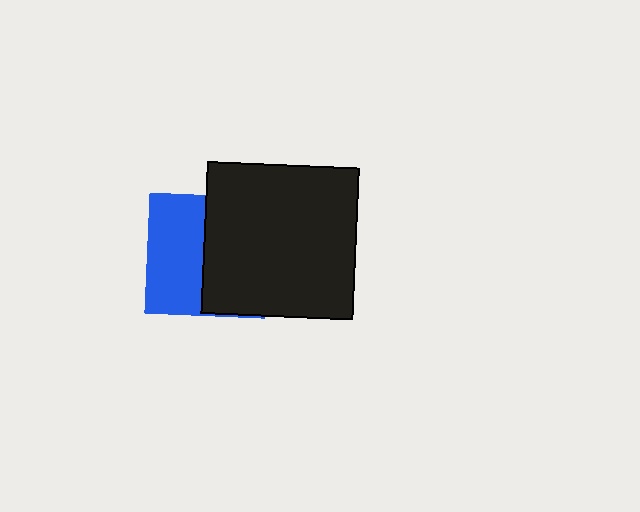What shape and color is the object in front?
The object in front is a black square.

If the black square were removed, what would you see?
You would see the complete blue square.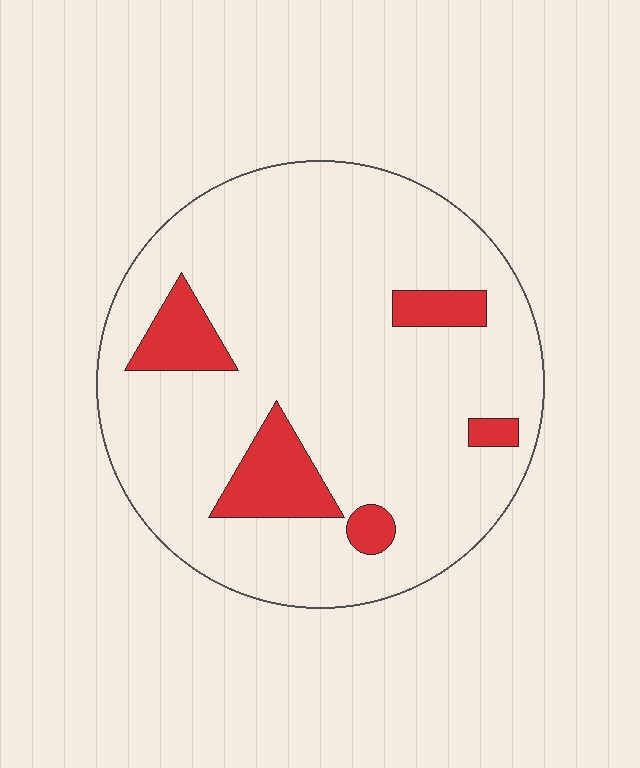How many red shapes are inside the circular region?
5.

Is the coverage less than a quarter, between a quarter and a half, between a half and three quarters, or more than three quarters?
Less than a quarter.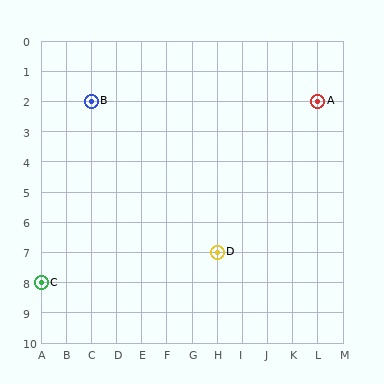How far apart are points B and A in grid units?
Points B and A are 9 columns apart.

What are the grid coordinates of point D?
Point D is at grid coordinates (H, 7).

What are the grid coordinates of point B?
Point B is at grid coordinates (C, 2).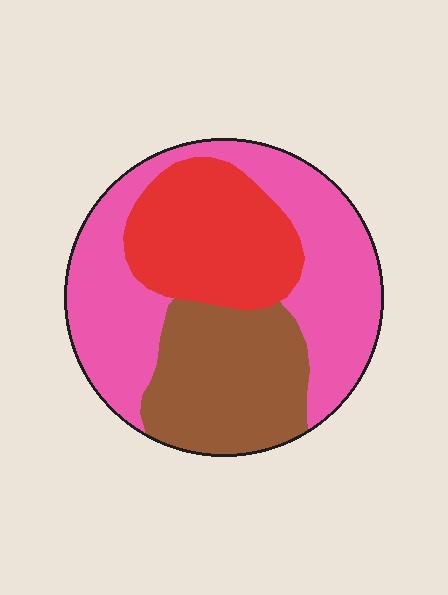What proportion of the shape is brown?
Brown takes up between a quarter and a half of the shape.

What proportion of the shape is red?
Red takes up about one quarter (1/4) of the shape.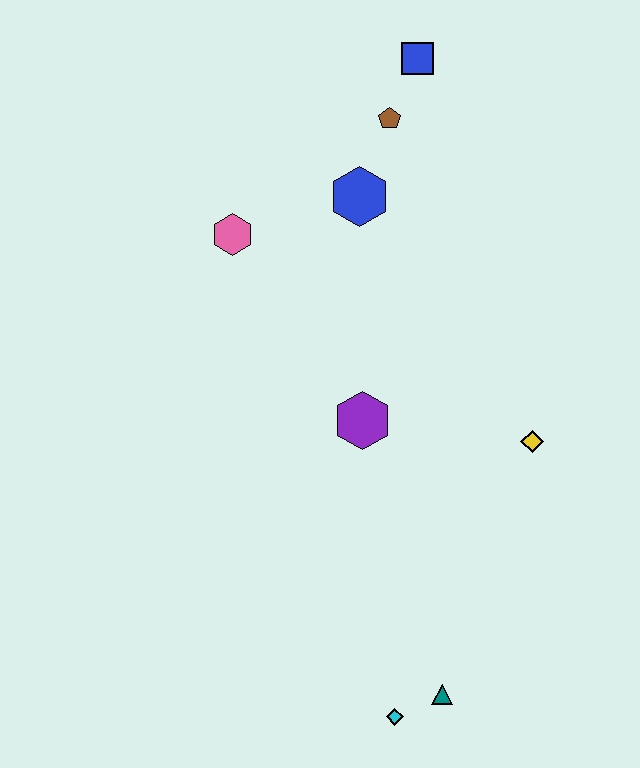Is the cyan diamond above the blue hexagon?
No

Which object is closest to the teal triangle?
The cyan diamond is closest to the teal triangle.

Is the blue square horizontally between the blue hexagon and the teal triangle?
Yes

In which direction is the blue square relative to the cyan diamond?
The blue square is above the cyan diamond.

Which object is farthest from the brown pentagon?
The cyan diamond is farthest from the brown pentagon.